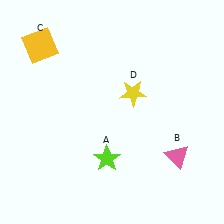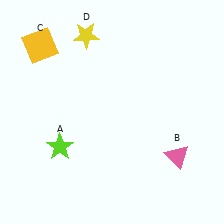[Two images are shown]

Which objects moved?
The objects that moved are: the lime star (A), the yellow star (D).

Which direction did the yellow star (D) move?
The yellow star (D) moved up.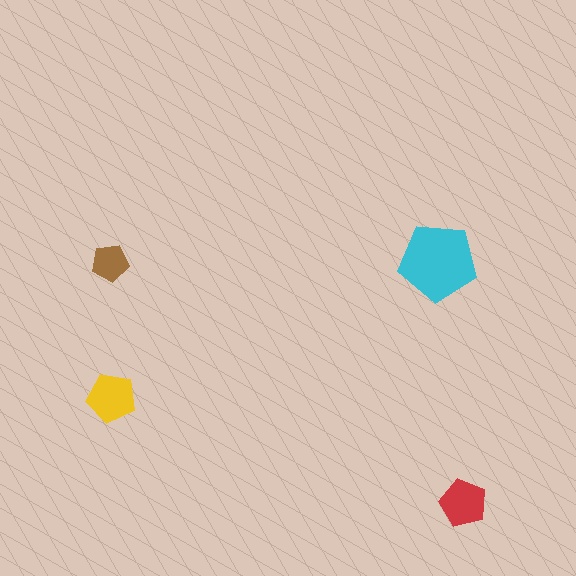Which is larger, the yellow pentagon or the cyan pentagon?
The cyan one.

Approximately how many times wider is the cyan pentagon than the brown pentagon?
About 2 times wider.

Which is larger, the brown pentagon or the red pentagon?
The red one.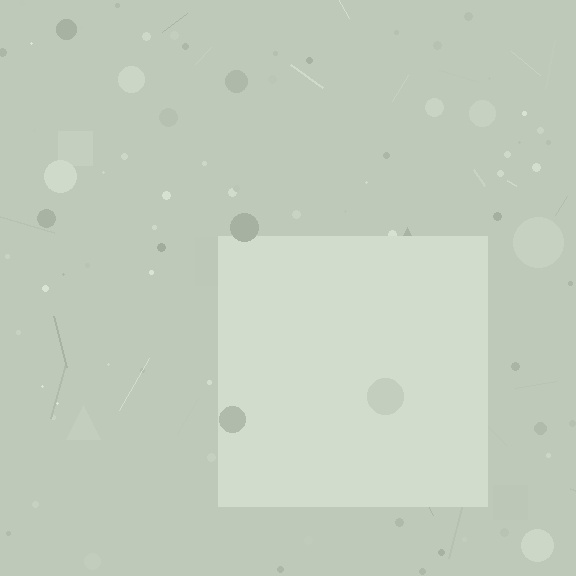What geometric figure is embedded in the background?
A square is embedded in the background.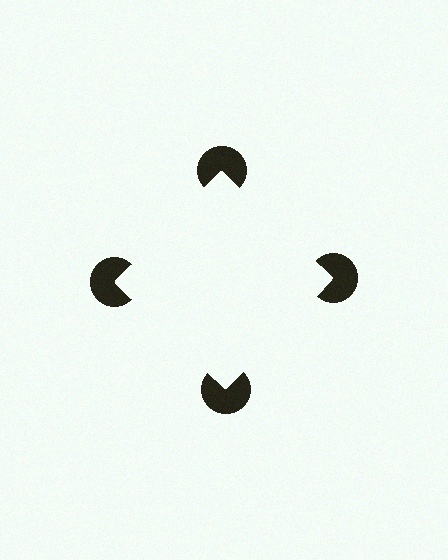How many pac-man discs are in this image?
There are 4 — one at each vertex of the illusory square.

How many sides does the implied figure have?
4 sides.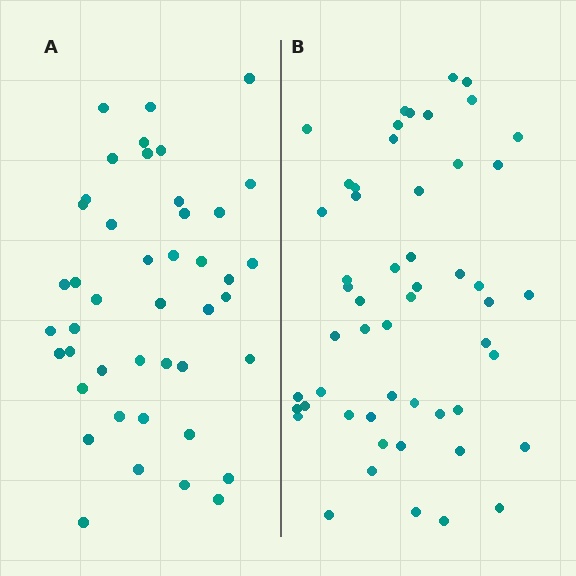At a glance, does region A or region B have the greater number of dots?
Region B (the right region) has more dots.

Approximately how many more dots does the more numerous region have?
Region B has roughly 8 or so more dots than region A.